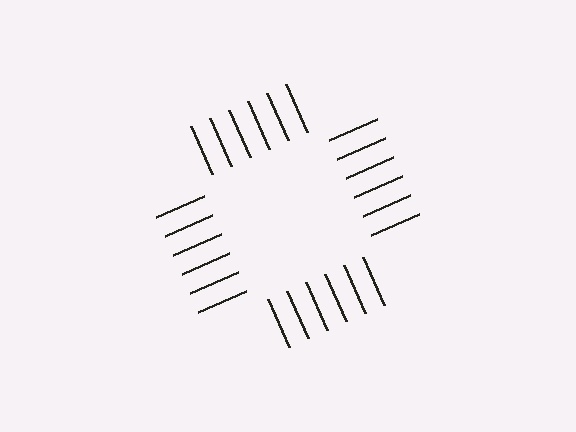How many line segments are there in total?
24 — 6 along each of the 4 edges.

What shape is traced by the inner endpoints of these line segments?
An illusory square — the line segments terminate on its edges but no continuous stroke is drawn.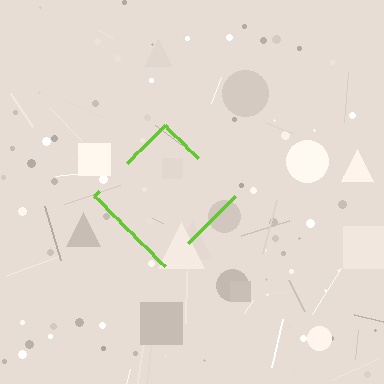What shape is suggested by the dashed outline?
The dashed outline suggests a diamond.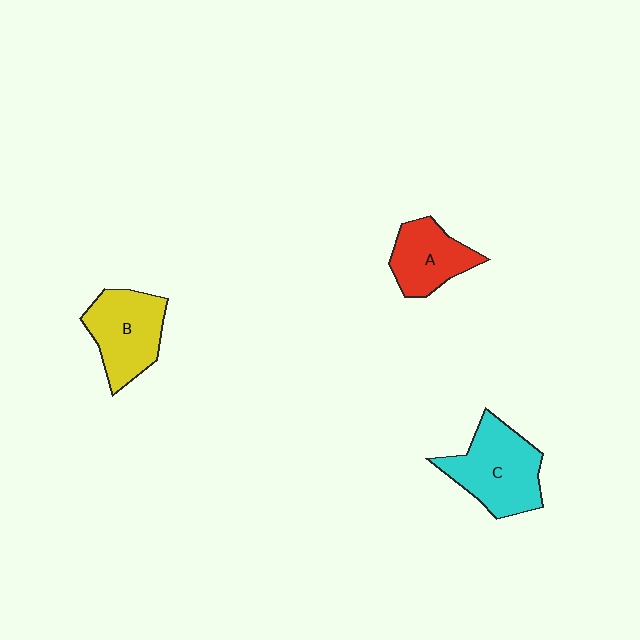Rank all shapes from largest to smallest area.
From largest to smallest: C (cyan), B (yellow), A (red).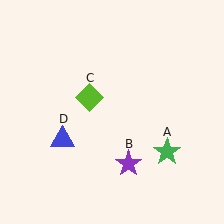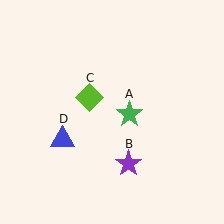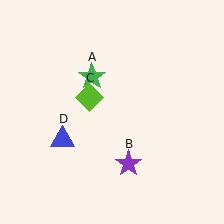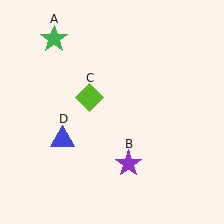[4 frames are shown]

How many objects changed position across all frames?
1 object changed position: green star (object A).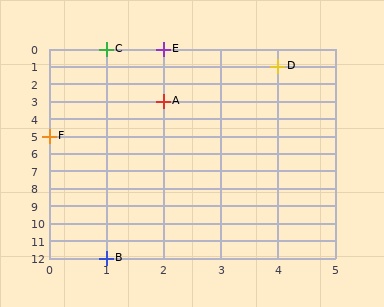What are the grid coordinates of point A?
Point A is at grid coordinates (2, 3).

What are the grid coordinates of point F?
Point F is at grid coordinates (0, 5).